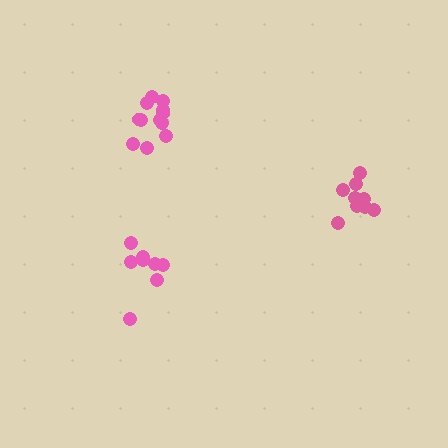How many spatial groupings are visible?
There are 3 spatial groupings.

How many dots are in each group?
Group 1: 9 dots, Group 2: 12 dots, Group 3: 8 dots (29 total).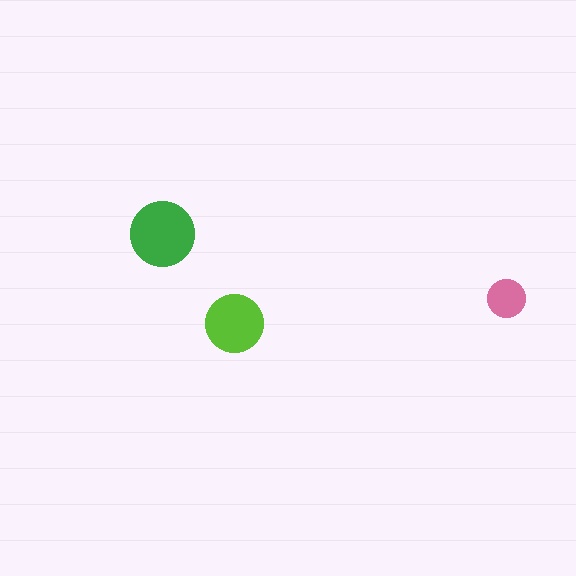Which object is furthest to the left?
The green circle is leftmost.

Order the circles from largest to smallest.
the green one, the lime one, the pink one.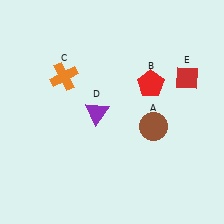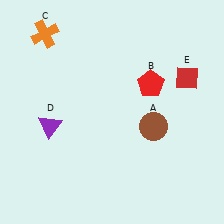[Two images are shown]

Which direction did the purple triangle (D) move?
The purple triangle (D) moved left.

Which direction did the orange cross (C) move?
The orange cross (C) moved up.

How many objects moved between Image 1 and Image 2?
2 objects moved between the two images.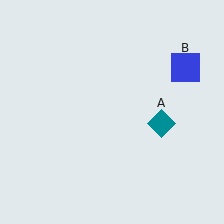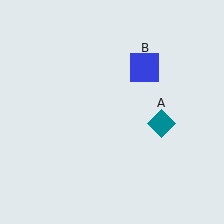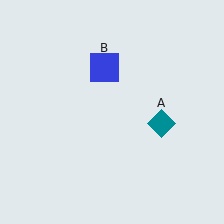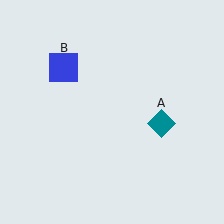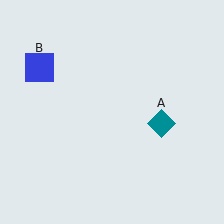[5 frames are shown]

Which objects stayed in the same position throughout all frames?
Teal diamond (object A) remained stationary.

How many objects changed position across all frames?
1 object changed position: blue square (object B).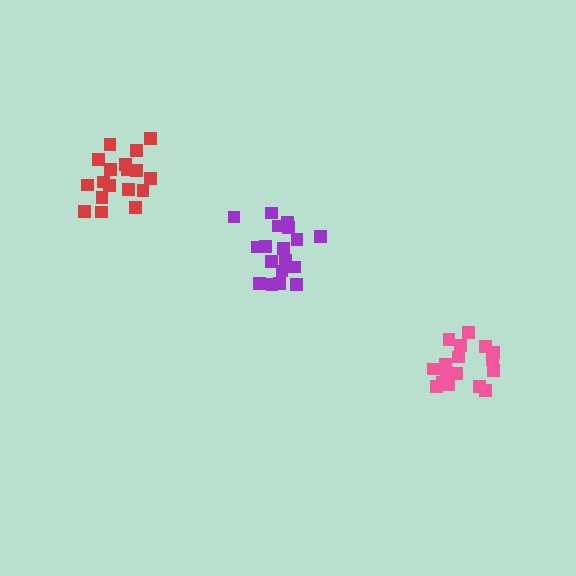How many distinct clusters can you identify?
There are 3 distinct clusters.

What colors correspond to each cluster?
The clusters are colored: purple, pink, red.